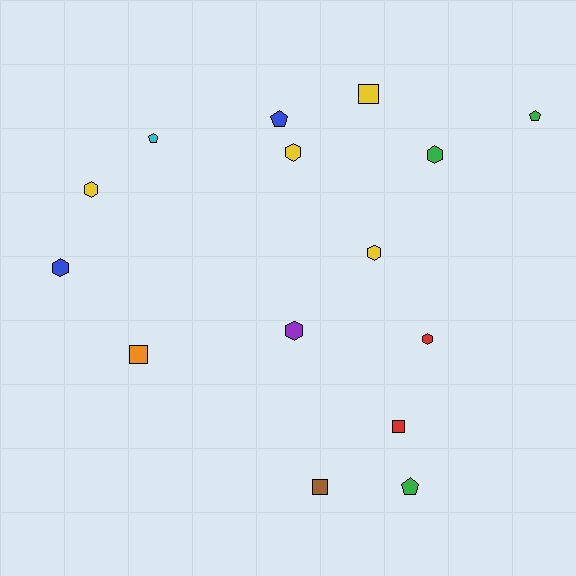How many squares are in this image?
There are 4 squares.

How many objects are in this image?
There are 15 objects.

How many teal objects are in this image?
There are no teal objects.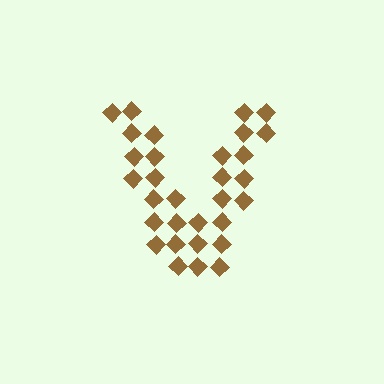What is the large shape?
The large shape is the letter V.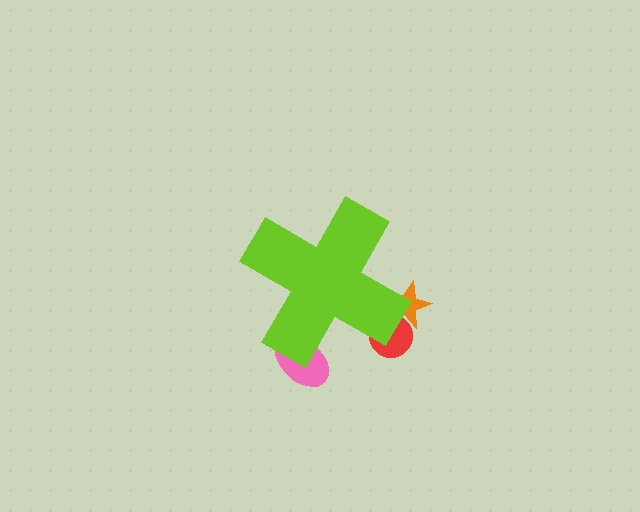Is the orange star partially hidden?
Yes, the orange star is partially hidden behind the lime cross.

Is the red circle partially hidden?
Yes, the red circle is partially hidden behind the lime cross.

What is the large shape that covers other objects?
A lime cross.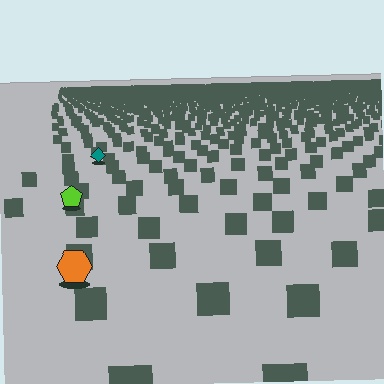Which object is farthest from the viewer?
The teal diamond is farthest from the viewer. It appears smaller and the ground texture around it is denser.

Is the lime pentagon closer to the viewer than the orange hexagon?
No. The orange hexagon is closer — you can tell from the texture gradient: the ground texture is coarser near it.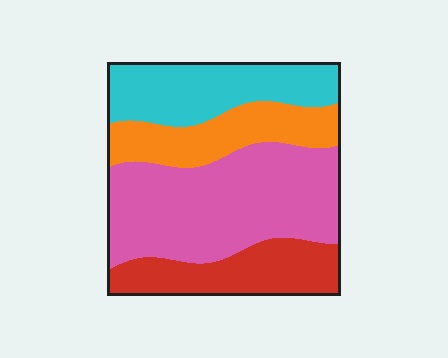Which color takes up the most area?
Pink, at roughly 40%.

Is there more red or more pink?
Pink.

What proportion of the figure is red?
Red takes up less than a quarter of the figure.